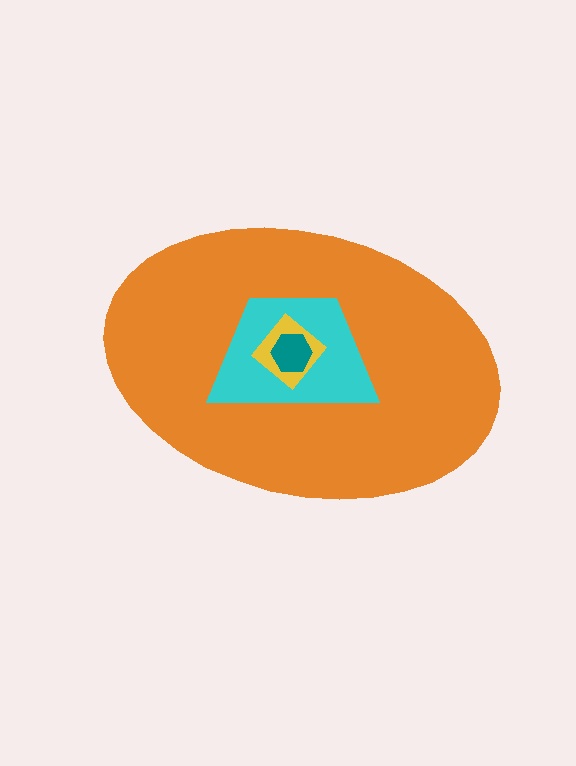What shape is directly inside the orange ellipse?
The cyan trapezoid.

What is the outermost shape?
The orange ellipse.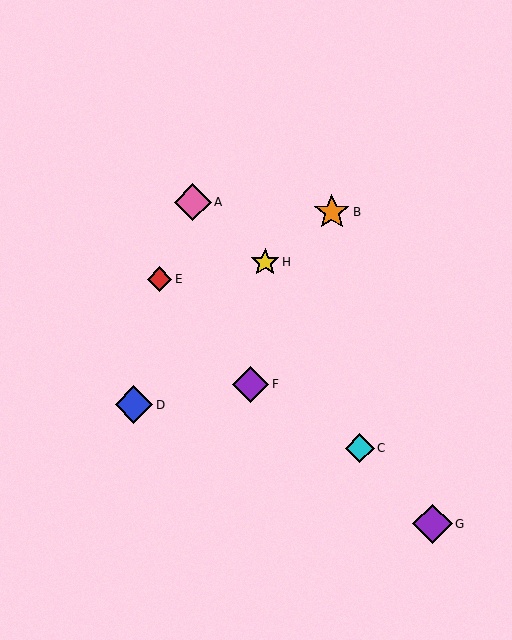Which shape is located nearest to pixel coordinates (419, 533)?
The purple diamond (labeled G) at (432, 524) is nearest to that location.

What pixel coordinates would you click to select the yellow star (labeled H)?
Click at (265, 262) to select the yellow star H.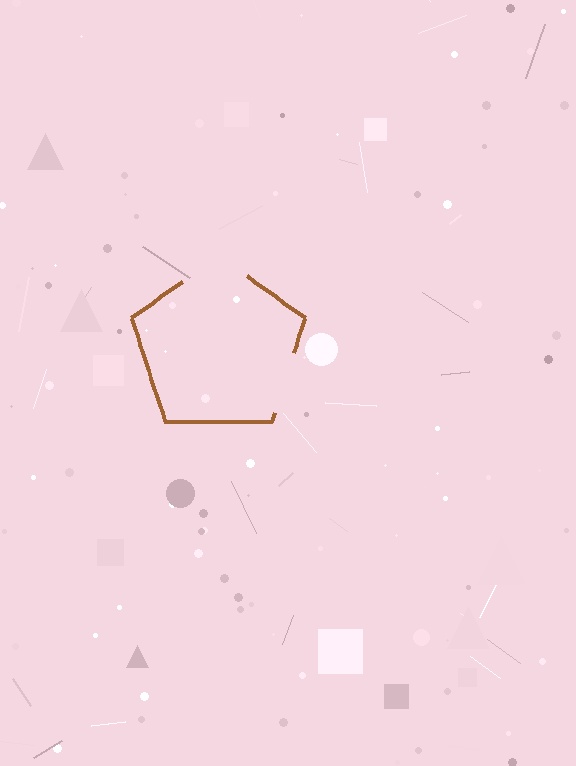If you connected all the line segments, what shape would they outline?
They would outline a pentagon.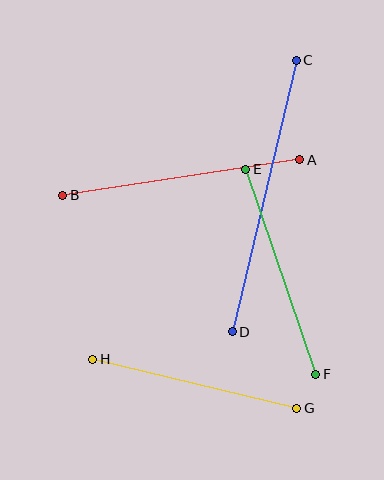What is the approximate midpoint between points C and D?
The midpoint is at approximately (264, 196) pixels.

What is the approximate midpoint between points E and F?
The midpoint is at approximately (281, 272) pixels.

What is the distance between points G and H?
The distance is approximately 210 pixels.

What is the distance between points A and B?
The distance is approximately 239 pixels.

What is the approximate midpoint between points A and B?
The midpoint is at approximately (181, 178) pixels.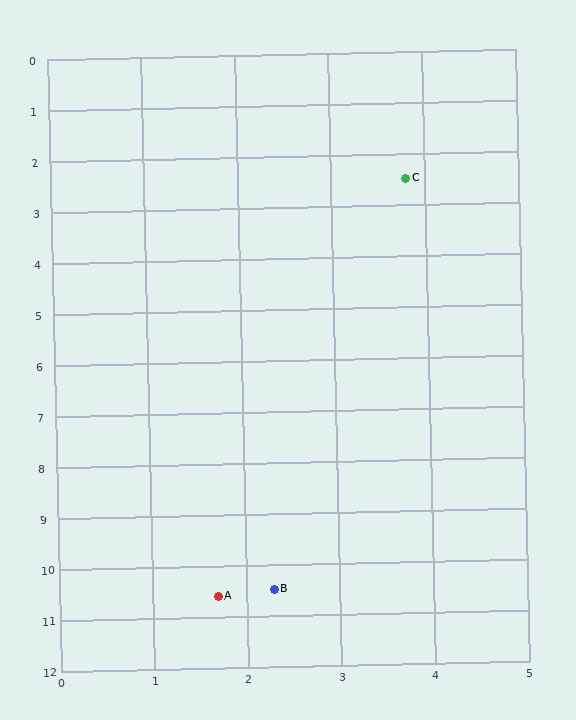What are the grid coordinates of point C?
Point C is at approximately (3.8, 2.5).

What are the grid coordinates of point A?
Point A is at approximately (1.7, 10.6).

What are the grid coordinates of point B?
Point B is at approximately (2.3, 10.5).